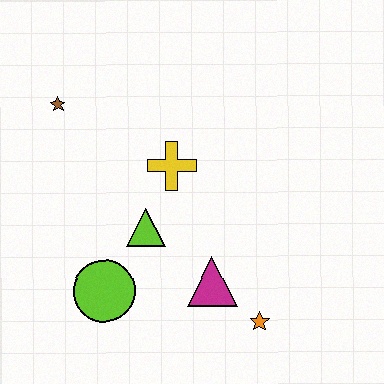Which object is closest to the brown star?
The yellow cross is closest to the brown star.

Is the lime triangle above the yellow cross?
No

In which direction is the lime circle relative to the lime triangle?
The lime circle is below the lime triangle.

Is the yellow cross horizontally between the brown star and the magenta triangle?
Yes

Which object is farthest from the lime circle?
The brown star is farthest from the lime circle.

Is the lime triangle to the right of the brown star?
Yes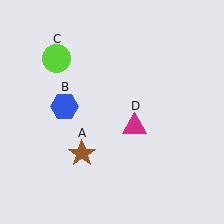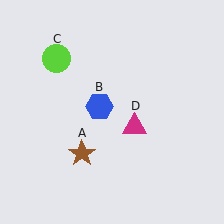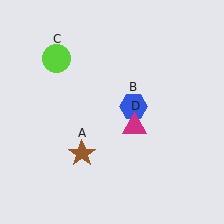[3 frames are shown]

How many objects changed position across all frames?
1 object changed position: blue hexagon (object B).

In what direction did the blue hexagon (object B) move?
The blue hexagon (object B) moved right.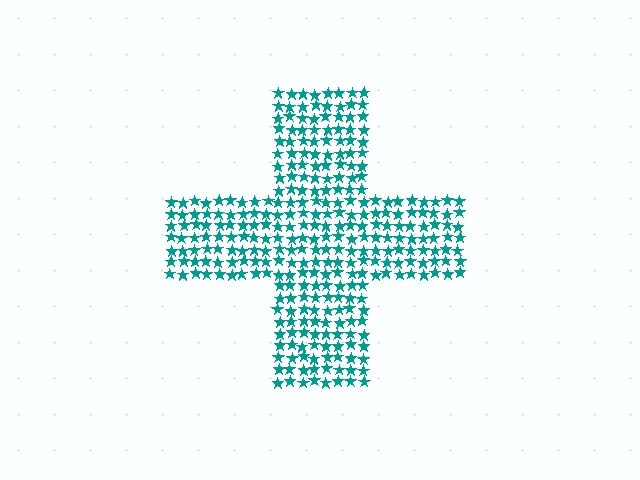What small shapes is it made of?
It is made of small stars.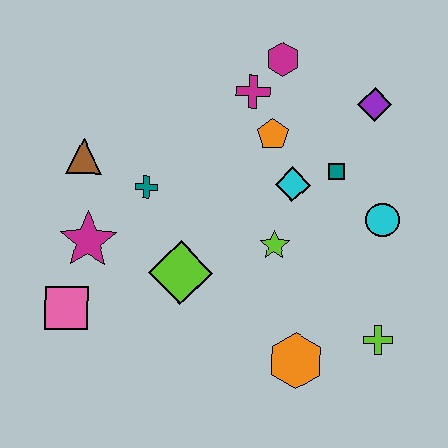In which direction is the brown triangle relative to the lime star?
The brown triangle is to the left of the lime star.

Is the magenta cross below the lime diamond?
No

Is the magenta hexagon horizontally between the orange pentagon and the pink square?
No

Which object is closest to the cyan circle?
The teal square is closest to the cyan circle.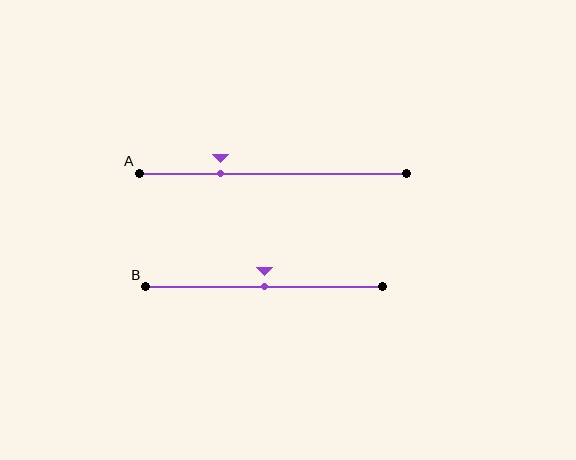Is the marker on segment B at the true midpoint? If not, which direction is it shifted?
Yes, the marker on segment B is at the true midpoint.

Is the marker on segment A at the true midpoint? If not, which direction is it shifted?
No, the marker on segment A is shifted to the left by about 19% of the segment length.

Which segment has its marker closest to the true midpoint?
Segment B has its marker closest to the true midpoint.